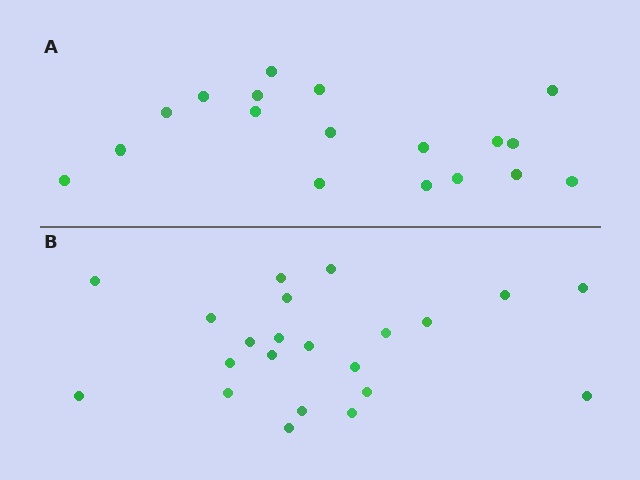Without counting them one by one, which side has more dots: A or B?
Region B (the bottom region) has more dots.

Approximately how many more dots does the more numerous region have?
Region B has about 4 more dots than region A.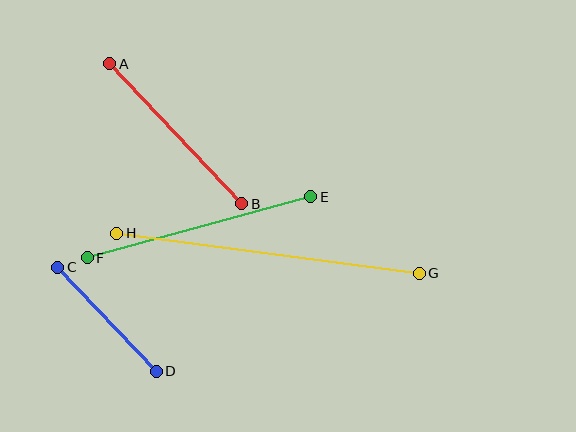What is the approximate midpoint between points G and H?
The midpoint is at approximately (268, 253) pixels.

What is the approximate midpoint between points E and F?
The midpoint is at approximately (199, 227) pixels.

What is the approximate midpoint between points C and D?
The midpoint is at approximately (107, 319) pixels.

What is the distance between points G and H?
The distance is approximately 305 pixels.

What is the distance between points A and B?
The distance is approximately 192 pixels.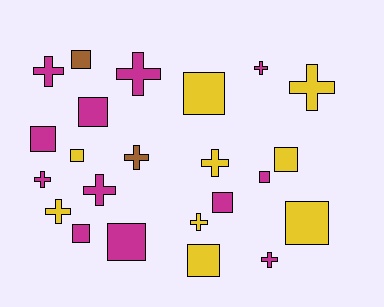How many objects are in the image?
There are 23 objects.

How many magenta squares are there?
There are 6 magenta squares.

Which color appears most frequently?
Magenta, with 12 objects.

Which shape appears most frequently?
Square, with 12 objects.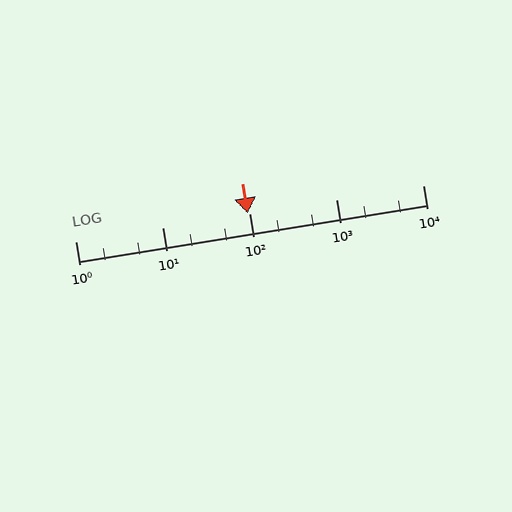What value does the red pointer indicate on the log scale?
The pointer indicates approximately 95.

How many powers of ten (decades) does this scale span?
The scale spans 4 decades, from 1 to 10000.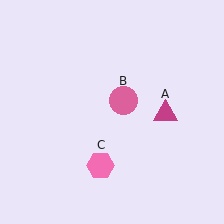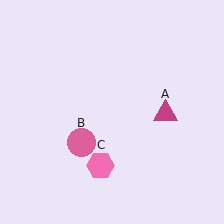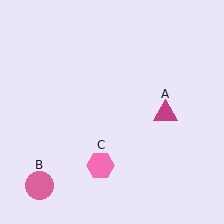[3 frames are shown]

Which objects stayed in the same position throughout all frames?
Magenta triangle (object A) and pink hexagon (object C) remained stationary.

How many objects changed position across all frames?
1 object changed position: pink circle (object B).